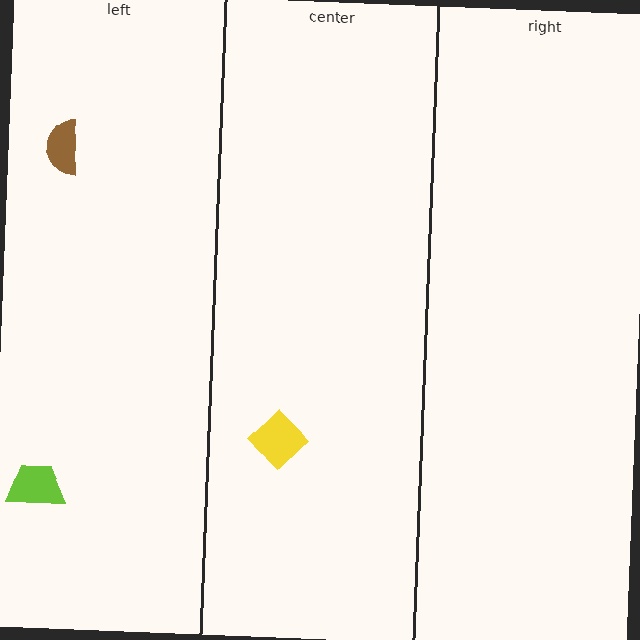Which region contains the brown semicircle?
The left region.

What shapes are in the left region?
The lime trapezoid, the brown semicircle.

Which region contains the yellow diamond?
The center region.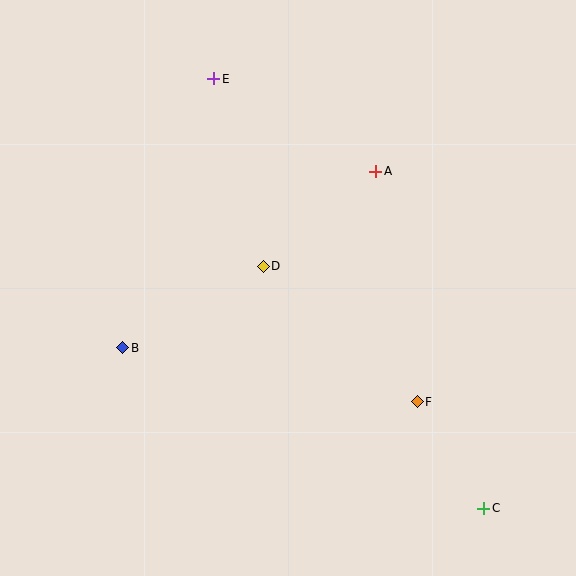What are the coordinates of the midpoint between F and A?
The midpoint between F and A is at (396, 286).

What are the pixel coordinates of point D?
Point D is at (263, 266).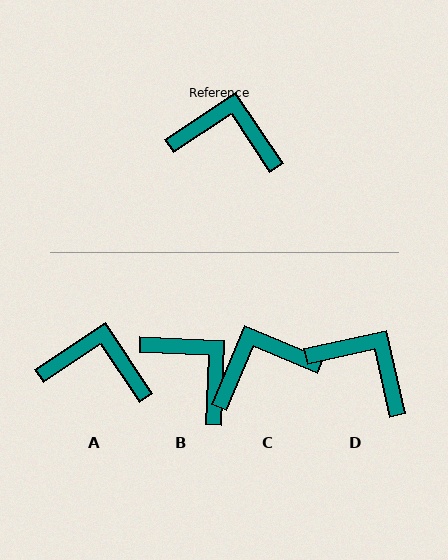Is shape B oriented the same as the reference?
No, it is off by about 36 degrees.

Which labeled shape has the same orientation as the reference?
A.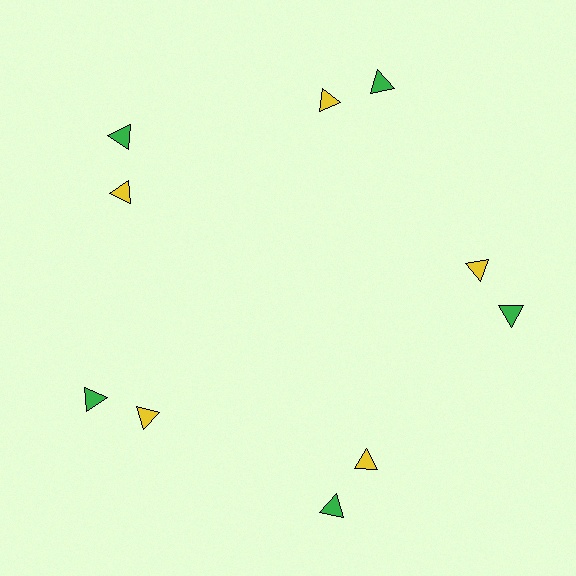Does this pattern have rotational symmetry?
Yes, this pattern has 5-fold rotational symmetry. It looks the same after rotating 72 degrees around the center.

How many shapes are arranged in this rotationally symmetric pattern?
There are 10 shapes, arranged in 5 groups of 2.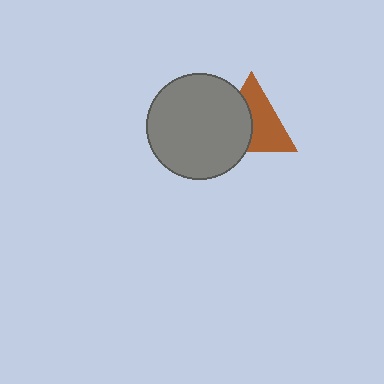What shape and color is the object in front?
The object in front is a gray circle.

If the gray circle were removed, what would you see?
You would see the complete brown triangle.